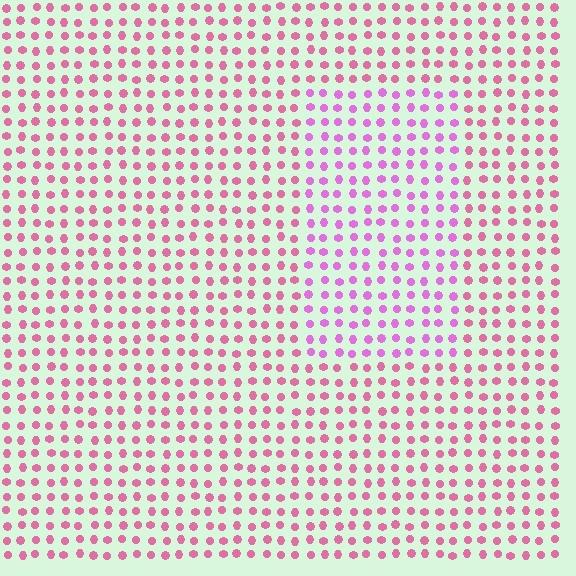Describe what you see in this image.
The image is filled with small pink elements in a uniform arrangement. A rectangle-shaped region is visible where the elements are tinted to a slightly different hue, forming a subtle color boundary.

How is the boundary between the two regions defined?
The boundary is defined purely by a slight shift in hue (about 31 degrees). Spacing, size, and orientation are identical on both sides.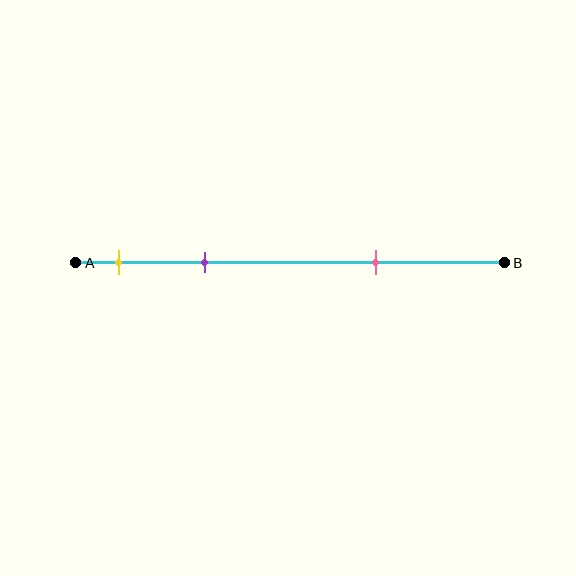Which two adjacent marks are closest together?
The yellow and purple marks are the closest adjacent pair.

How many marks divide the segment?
There are 3 marks dividing the segment.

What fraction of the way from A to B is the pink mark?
The pink mark is approximately 70% (0.7) of the way from A to B.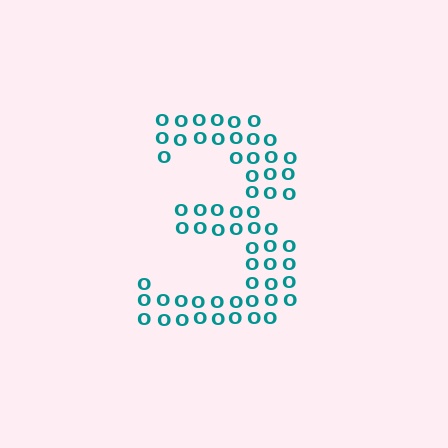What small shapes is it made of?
It is made of small letter O's.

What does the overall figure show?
The overall figure shows the digit 3.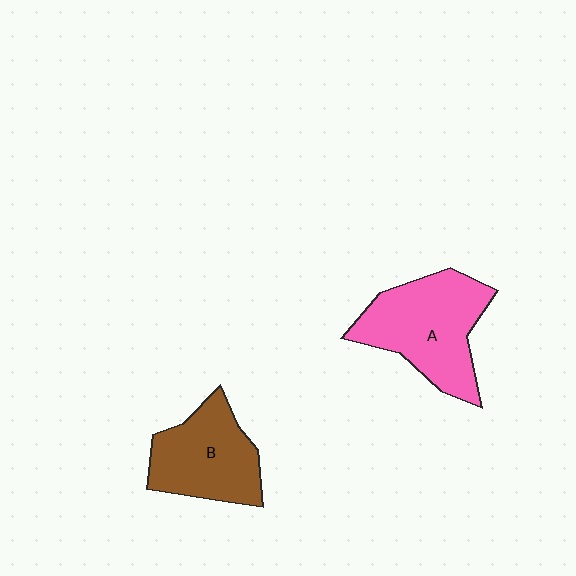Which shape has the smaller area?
Shape B (brown).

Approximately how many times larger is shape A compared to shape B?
Approximately 1.2 times.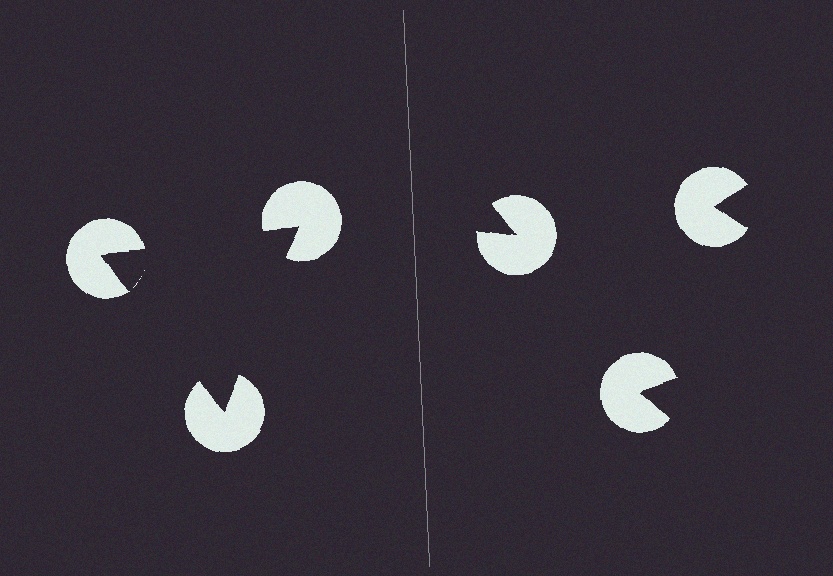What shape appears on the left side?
An illusory triangle.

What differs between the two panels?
The pac-man discs are positioned identically on both sides; only the wedge orientations differ. On the left they align to a triangle; on the right they are misaligned.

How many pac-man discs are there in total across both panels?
6 — 3 on each side.